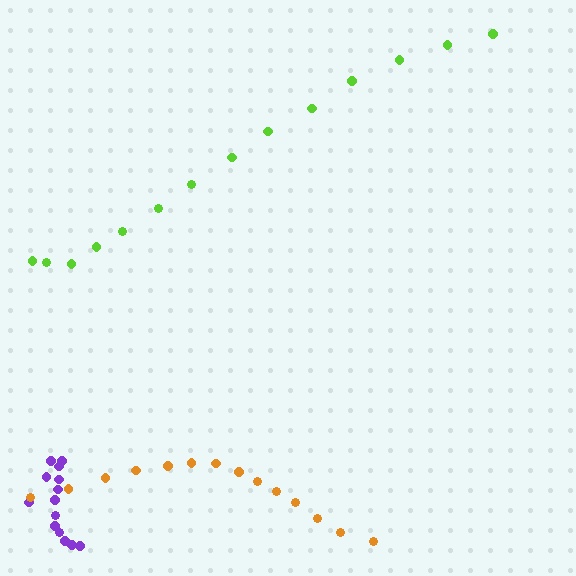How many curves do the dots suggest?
There are 3 distinct paths.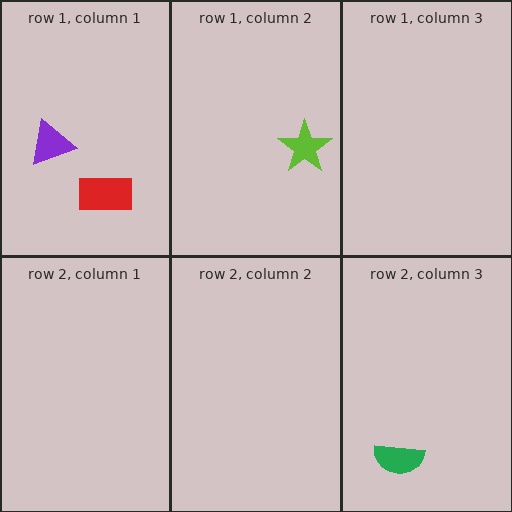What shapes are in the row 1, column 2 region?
The lime star.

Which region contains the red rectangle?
The row 1, column 1 region.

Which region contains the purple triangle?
The row 1, column 1 region.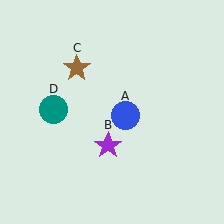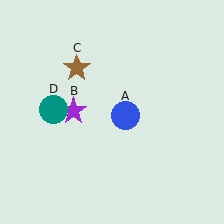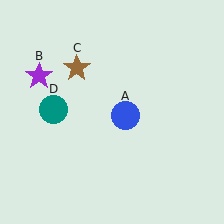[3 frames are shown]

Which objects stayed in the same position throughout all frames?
Blue circle (object A) and brown star (object C) and teal circle (object D) remained stationary.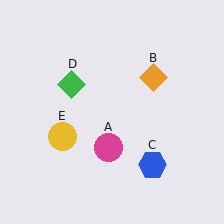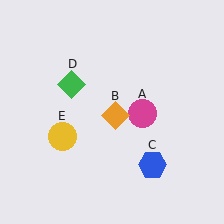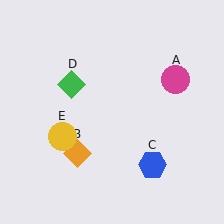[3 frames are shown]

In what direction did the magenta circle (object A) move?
The magenta circle (object A) moved up and to the right.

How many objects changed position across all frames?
2 objects changed position: magenta circle (object A), orange diamond (object B).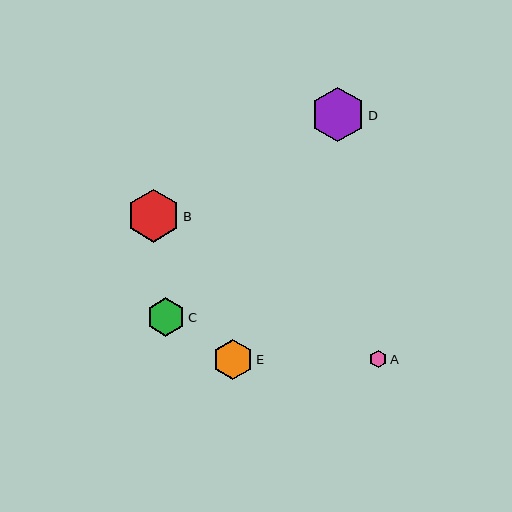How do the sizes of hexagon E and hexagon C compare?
Hexagon E and hexagon C are approximately the same size.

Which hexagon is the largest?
Hexagon D is the largest with a size of approximately 55 pixels.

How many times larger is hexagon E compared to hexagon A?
Hexagon E is approximately 2.3 times the size of hexagon A.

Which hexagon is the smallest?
Hexagon A is the smallest with a size of approximately 17 pixels.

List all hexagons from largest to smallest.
From largest to smallest: D, B, E, C, A.